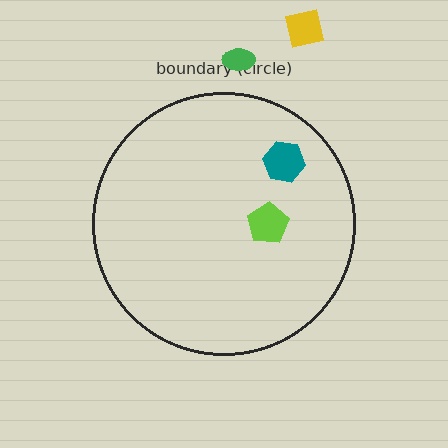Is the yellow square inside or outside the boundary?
Outside.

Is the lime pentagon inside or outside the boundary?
Inside.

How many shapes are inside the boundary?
2 inside, 2 outside.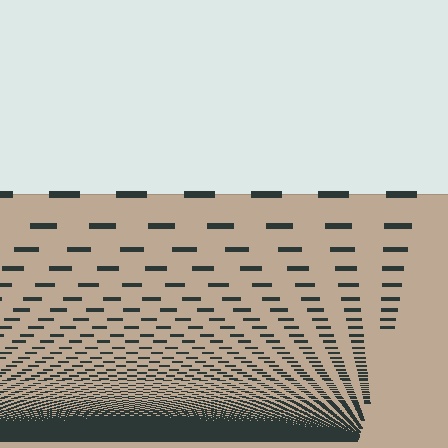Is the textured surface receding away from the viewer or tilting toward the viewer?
The surface appears to tilt toward the viewer. Texture elements get larger and sparser toward the top.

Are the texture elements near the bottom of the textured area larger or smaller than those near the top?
Smaller. The gradient is inverted — elements near the bottom are smaller and denser.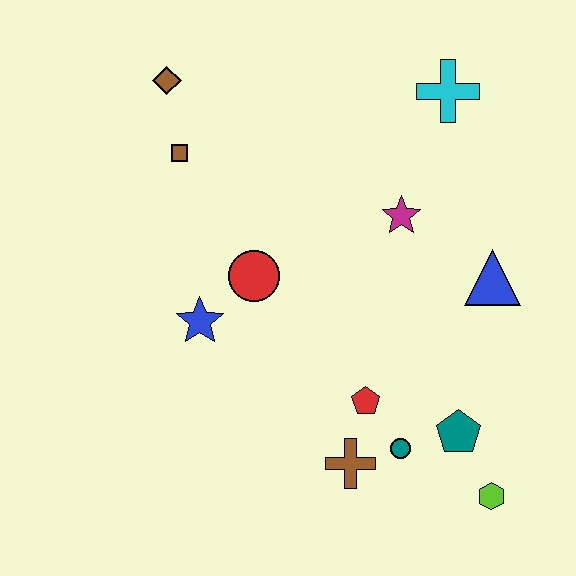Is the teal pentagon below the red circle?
Yes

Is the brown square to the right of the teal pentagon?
No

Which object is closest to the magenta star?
The blue triangle is closest to the magenta star.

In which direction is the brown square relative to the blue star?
The brown square is above the blue star.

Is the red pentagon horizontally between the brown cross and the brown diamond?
No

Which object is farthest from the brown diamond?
The lime hexagon is farthest from the brown diamond.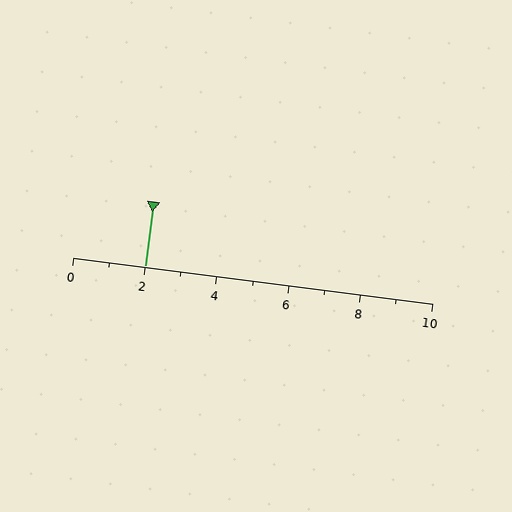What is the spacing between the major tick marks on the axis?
The major ticks are spaced 2 apart.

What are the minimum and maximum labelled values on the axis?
The axis runs from 0 to 10.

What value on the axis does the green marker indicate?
The marker indicates approximately 2.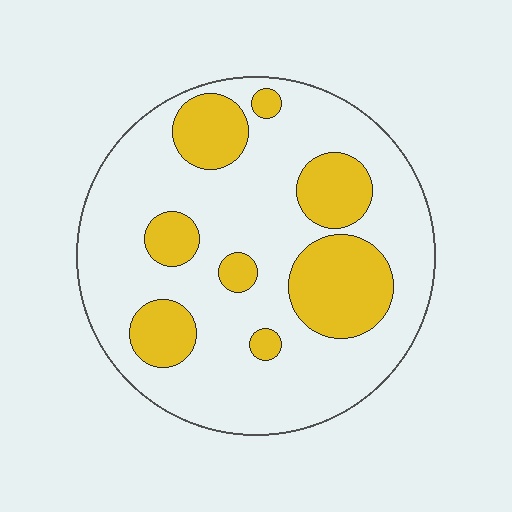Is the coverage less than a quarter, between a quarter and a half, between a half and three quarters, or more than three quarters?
Between a quarter and a half.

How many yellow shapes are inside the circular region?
8.